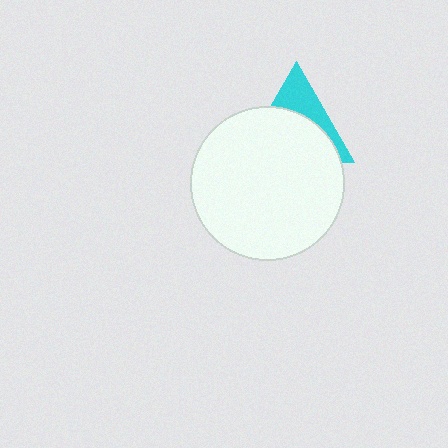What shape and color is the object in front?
The object in front is a white circle.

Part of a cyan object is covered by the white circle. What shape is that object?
It is a triangle.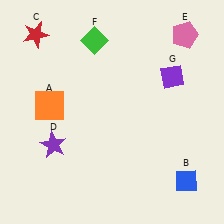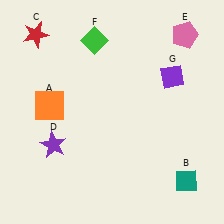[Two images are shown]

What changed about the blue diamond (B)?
In Image 1, B is blue. In Image 2, it changed to teal.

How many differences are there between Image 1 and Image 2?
There is 1 difference between the two images.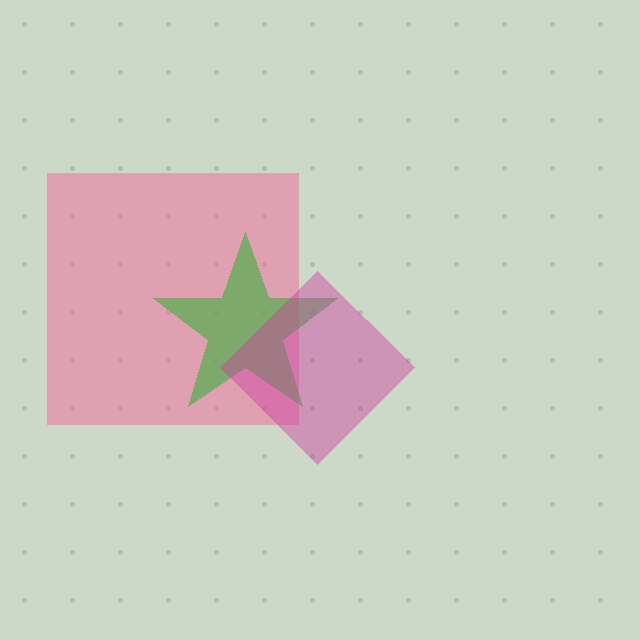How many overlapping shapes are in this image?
There are 3 overlapping shapes in the image.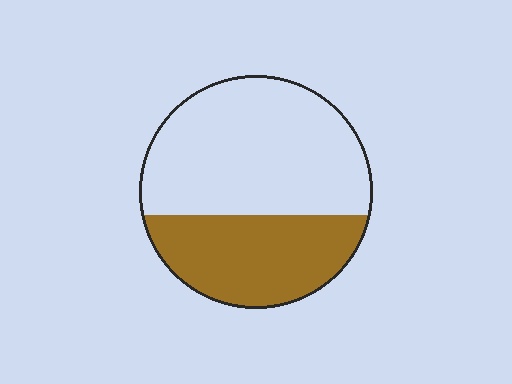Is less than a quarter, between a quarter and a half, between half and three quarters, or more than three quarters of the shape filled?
Between a quarter and a half.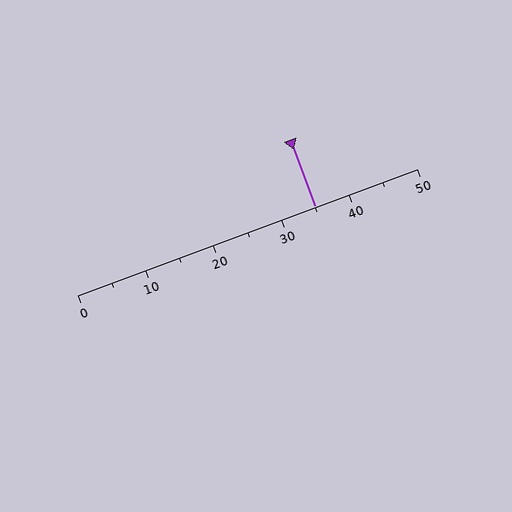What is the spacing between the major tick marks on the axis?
The major ticks are spaced 10 apart.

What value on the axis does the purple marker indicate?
The marker indicates approximately 35.